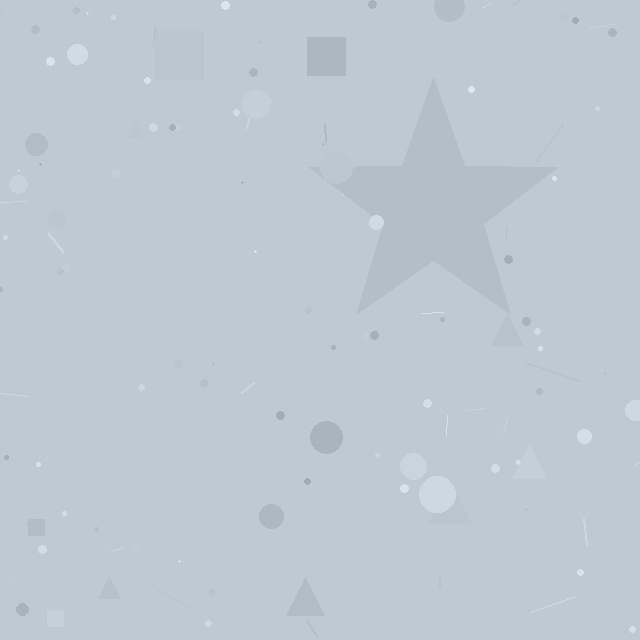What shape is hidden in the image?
A star is hidden in the image.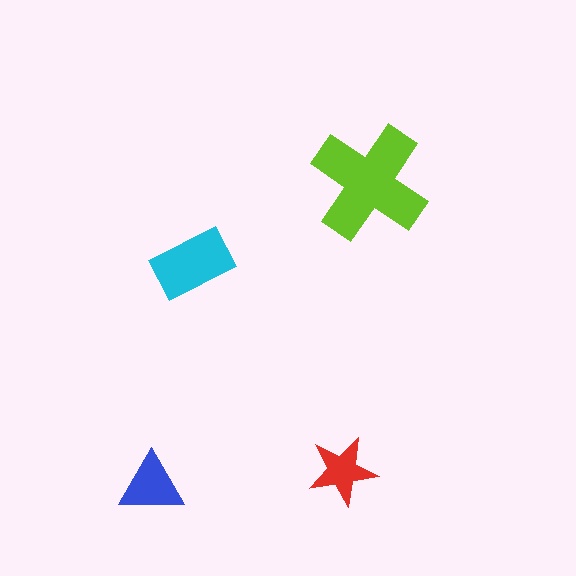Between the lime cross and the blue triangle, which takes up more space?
The lime cross.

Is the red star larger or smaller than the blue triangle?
Smaller.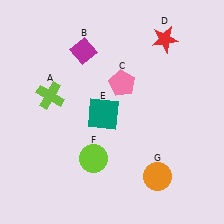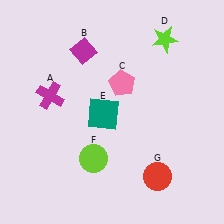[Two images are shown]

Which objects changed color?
A changed from lime to magenta. D changed from red to lime. G changed from orange to red.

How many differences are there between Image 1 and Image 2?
There are 3 differences between the two images.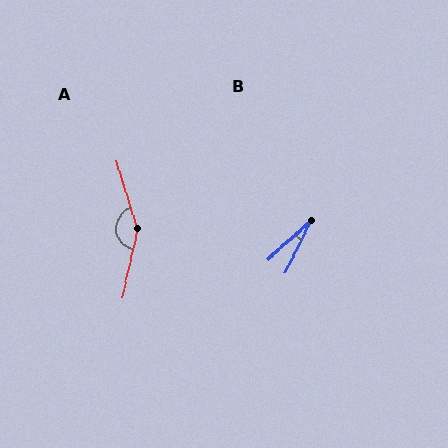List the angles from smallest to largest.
B (21°), A (150°).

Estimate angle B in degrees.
Approximately 21 degrees.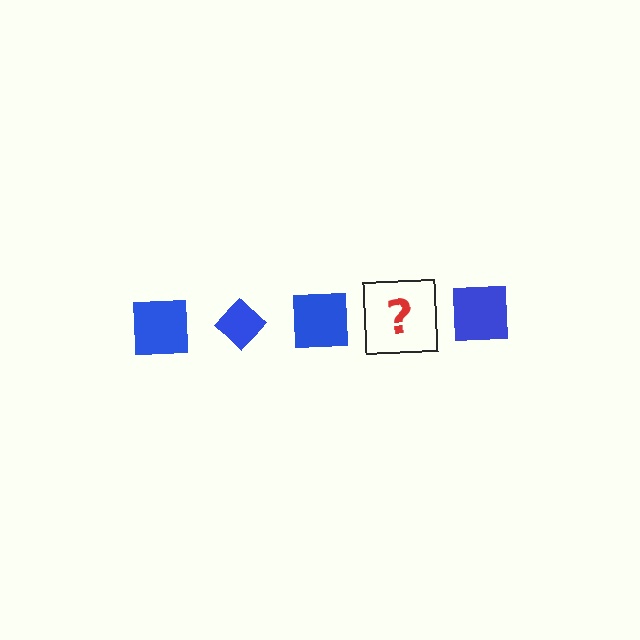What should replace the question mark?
The question mark should be replaced with a blue diamond.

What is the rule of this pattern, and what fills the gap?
The rule is that the pattern cycles through square, diamond shapes in blue. The gap should be filled with a blue diamond.